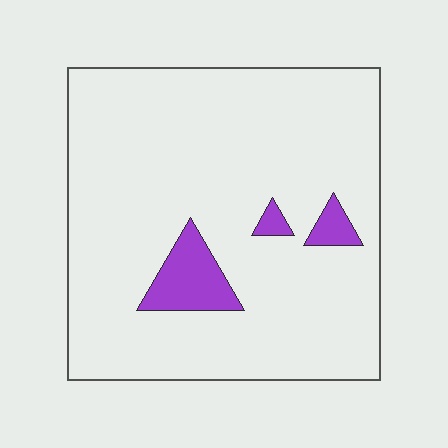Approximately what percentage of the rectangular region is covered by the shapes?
Approximately 10%.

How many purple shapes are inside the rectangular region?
3.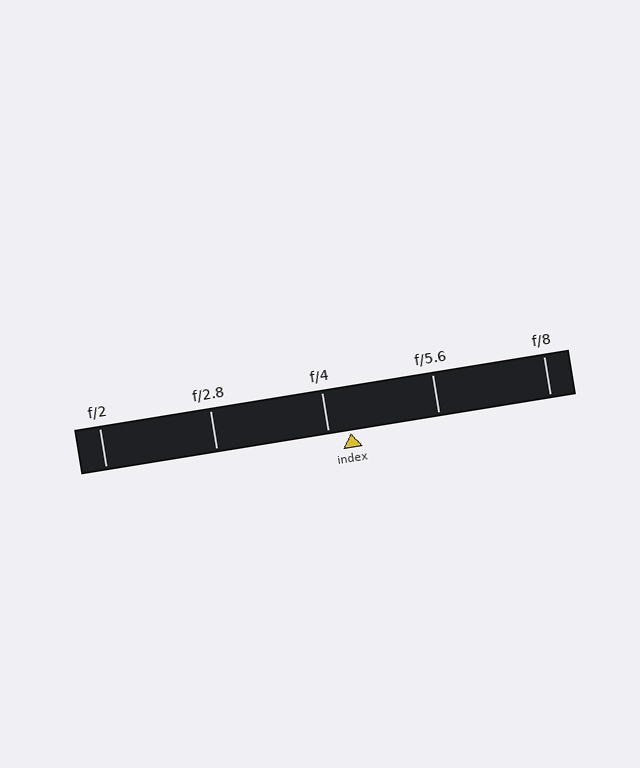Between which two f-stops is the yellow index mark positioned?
The index mark is between f/4 and f/5.6.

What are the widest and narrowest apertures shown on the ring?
The widest aperture shown is f/2 and the narrowest is f/8.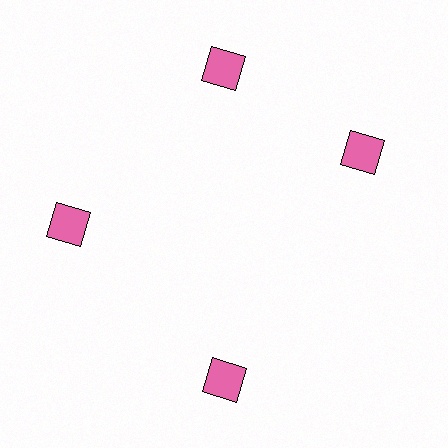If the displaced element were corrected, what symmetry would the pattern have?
It would have 4-fold rotational symmetry — the pattern would map onto itself every 90 degrees.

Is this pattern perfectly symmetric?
No. The 4 pink squares are arranged in a ring, but one element near the 3 o'clock position is rotated out of alignment along the ring, breaking the 4-fold rotational symmetry.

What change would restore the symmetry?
The symmetry would be restored by rotating it back into even spacing with its neighbors so that all 4 squares sit at equal angles and equal distance from the center.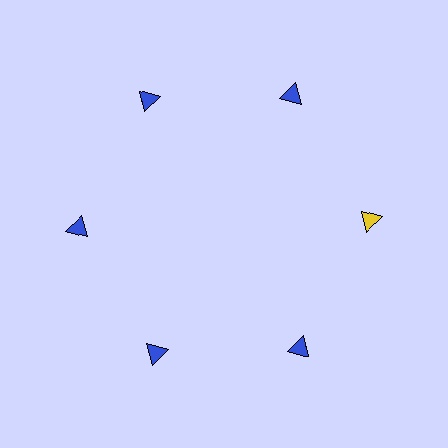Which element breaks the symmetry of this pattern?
The yellow triangle at roughly the 3 o'clock position breaks the symmetry. All other shapes are blue triangles.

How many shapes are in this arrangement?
There are 6 shapes arranged in a ring pattern.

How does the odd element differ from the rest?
It has a different color: yellow instead of blue.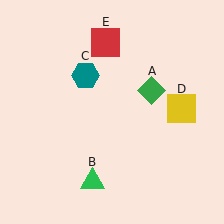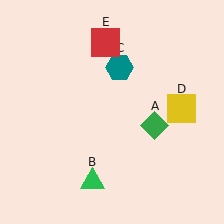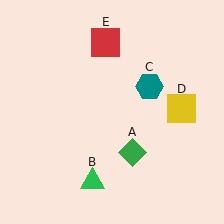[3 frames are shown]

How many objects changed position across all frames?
2 objects changed position: green diamond (object A), teal hexagon (object C).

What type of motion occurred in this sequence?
The green diamond (object A), teal hexagon (object C) rotated clockwise around the center of the scene.